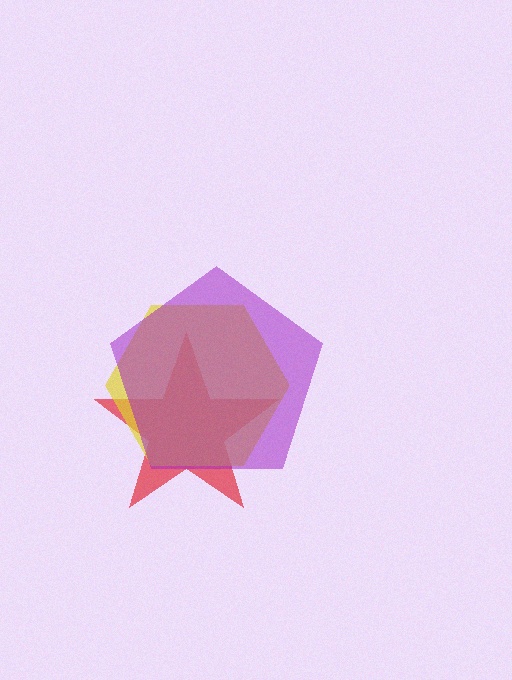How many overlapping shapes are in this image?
There are 3 overlapping shapes in the image.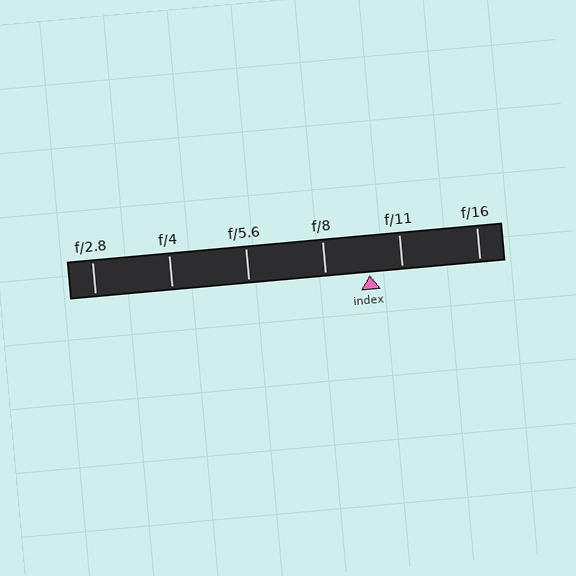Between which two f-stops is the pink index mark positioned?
The index mark is between f/8 and f/11.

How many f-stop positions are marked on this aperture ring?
There are 6 f-stop positions marked.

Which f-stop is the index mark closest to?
The index mark is closest to f/11.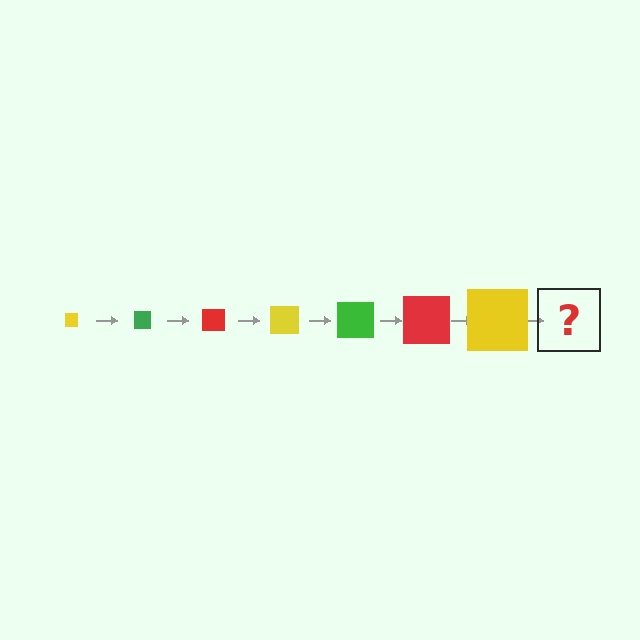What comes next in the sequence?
The next element should be a green square, larger than the previous one.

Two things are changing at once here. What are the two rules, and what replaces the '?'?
The two rules are that the square grows larger each step and the color cycles through yellow, green, and red. The '?' should be a green square, larger than the previous one.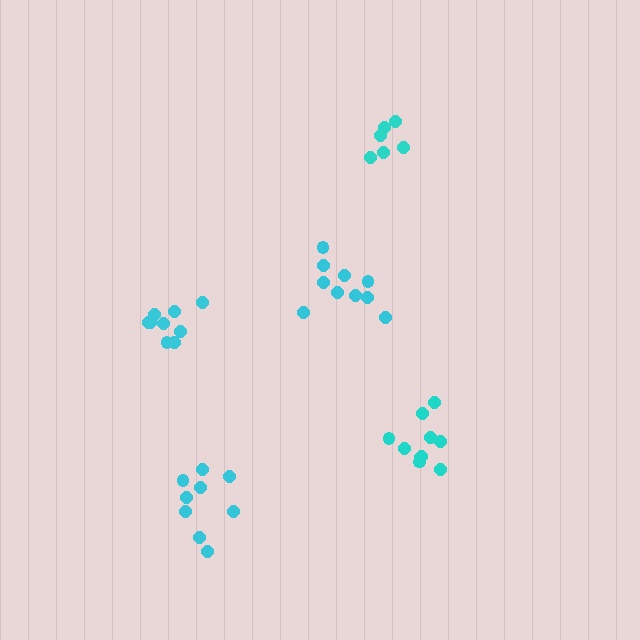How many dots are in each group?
Group 1: 9 dots, Group 2: 6 dots, Group 3: 10 dots, Group 4: 9 dots, Group 5: 10 dots (44 total).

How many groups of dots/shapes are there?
There are 5 groups.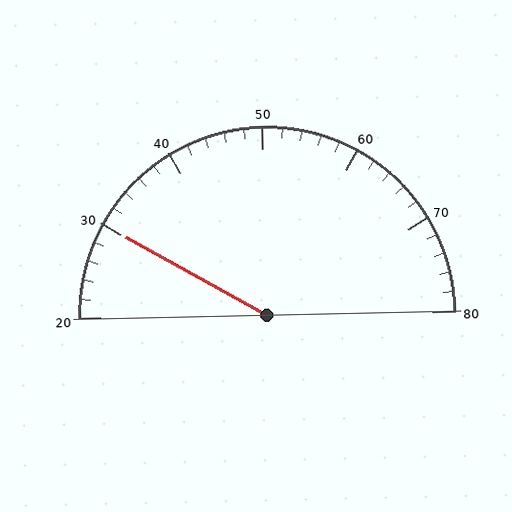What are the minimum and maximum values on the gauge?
The gauge ranges from 20 to 80.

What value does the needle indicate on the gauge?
The needle indicates approximately 30.